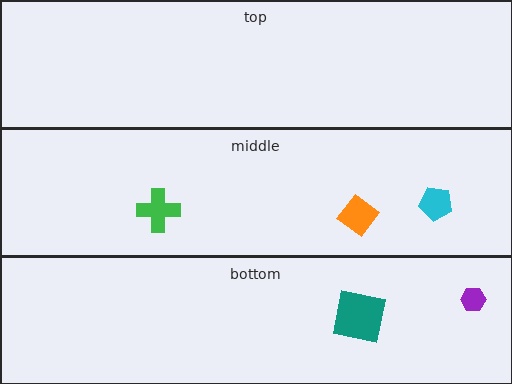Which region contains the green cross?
The middle region.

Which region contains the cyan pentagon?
The middle region.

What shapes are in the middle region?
The cyan pentagon, the orange diamond, the green cross.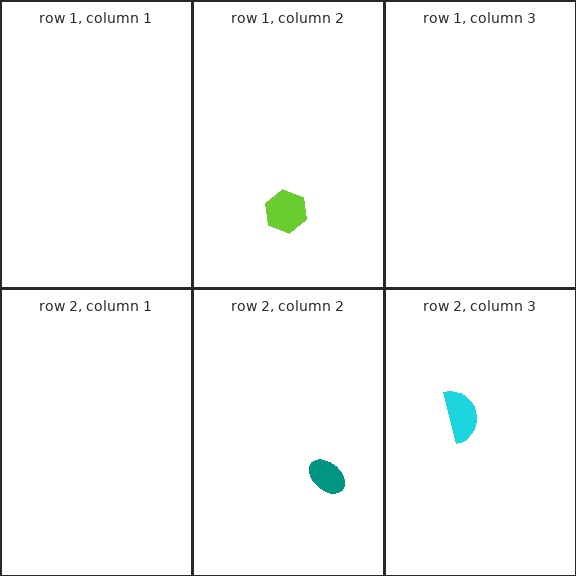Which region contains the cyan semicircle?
The row 2, column 3 region.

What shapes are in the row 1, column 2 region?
The lime hexagon.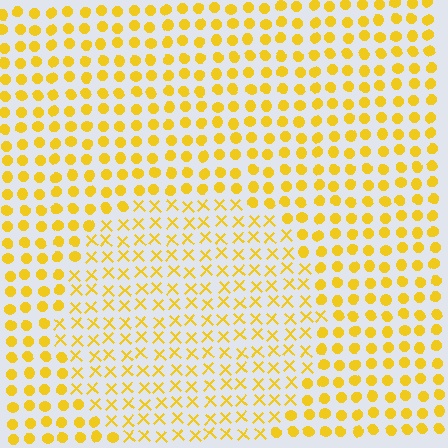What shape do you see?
I see a circle.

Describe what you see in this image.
The image is filled with small yellow elements arranged in a uniform grid. A circle-shaped region contains X marks, while the surrounding area contains circles. The boundary is defined purely by the change in element shape.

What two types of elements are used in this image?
The image uses X marks inside the circle region and circles outside it.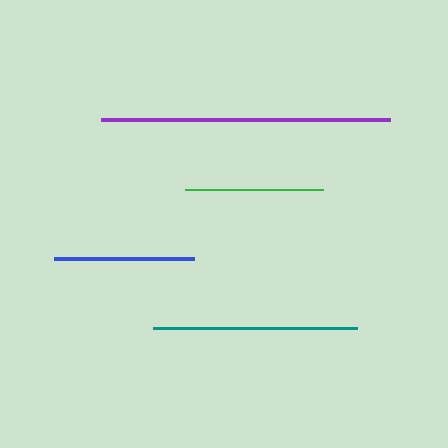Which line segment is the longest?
The purple line is the longest at approximately 289 pixels.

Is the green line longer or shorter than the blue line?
The blue line is longer than the green line.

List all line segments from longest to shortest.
From longest to shortest: purple, teal, blue, green.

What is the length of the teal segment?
The teal segment is approximately 205 pixels long.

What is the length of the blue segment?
The blue segment is approximately 140 pixels long.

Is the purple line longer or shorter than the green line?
The purple line is longer than the green line.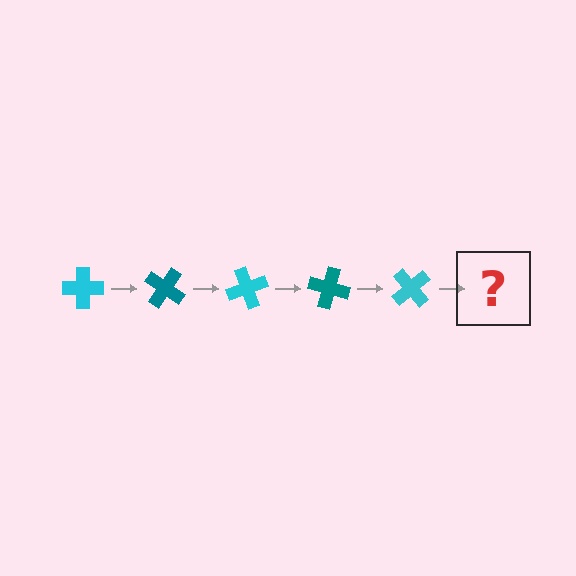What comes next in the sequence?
The next element should be a teal cross, rotated 175 degrees from the start.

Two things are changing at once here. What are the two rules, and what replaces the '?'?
The two rules are that it rotates 35 degrees each step and the color cycles through cyan and teal. The '?' should be a teal cross, rotated 175 degrees from the start.